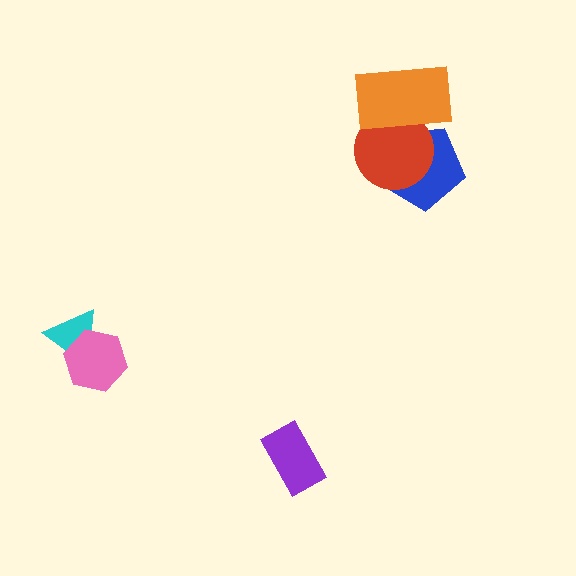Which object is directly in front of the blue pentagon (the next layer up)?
The red circle is directly in front of the blue pentagon.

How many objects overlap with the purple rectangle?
0 objects overlap with the purple rectangle.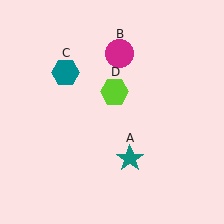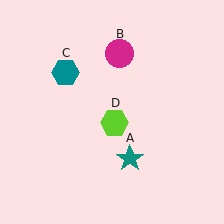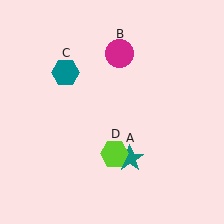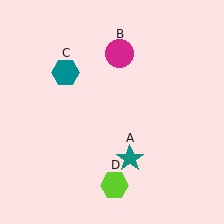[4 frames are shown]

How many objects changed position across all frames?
1 object changed position: lime hexagon (object D).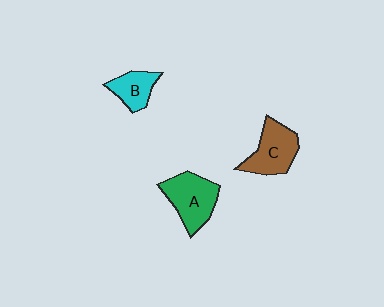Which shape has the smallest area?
Shape B (cyan).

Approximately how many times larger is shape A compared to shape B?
Approximately 1.6 times.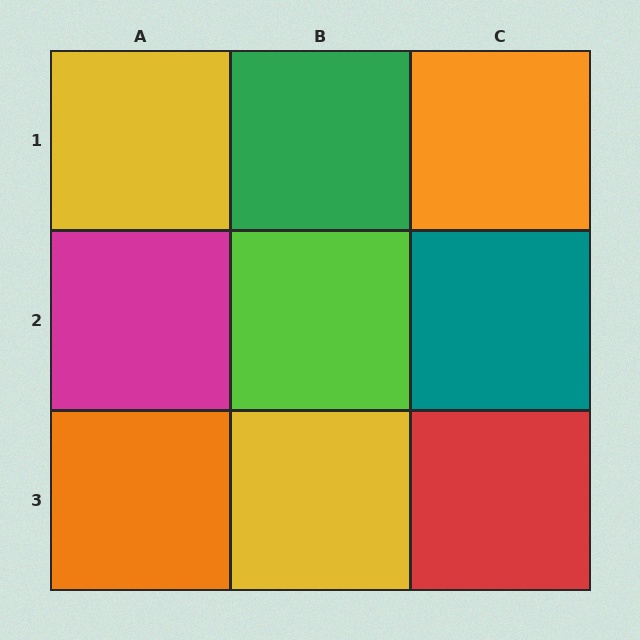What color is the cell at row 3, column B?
Yellow.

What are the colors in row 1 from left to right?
Yellow, green, orange.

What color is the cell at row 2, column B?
Lime.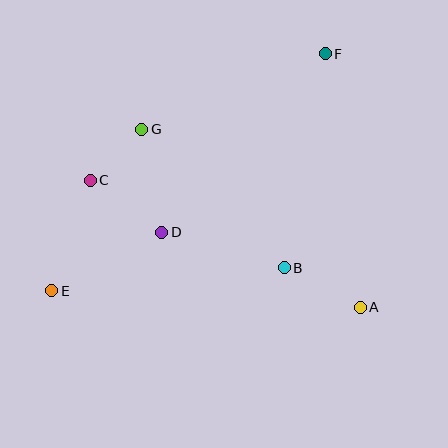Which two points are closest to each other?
Points C and G are closest to each other.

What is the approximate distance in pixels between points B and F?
The distance between B and F is approximately 218 pixels.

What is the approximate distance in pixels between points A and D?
The distance between A and D is approximately 212 pixels.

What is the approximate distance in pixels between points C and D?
The distance between C and D is approximately 89 pixels.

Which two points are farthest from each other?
Points E and F are farthest from each other.